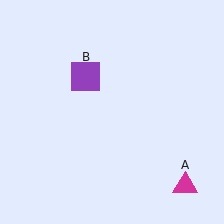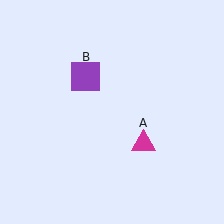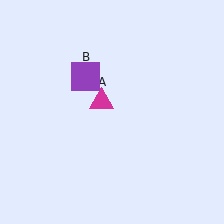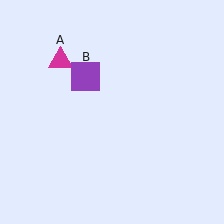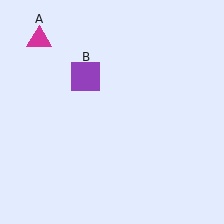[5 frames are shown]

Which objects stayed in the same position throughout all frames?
Purple square (object B) remained stationary.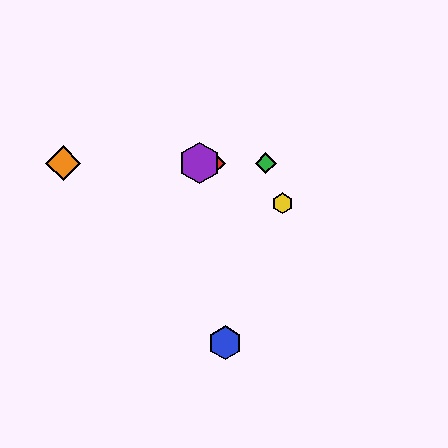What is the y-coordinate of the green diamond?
The green diamond is at y≈163.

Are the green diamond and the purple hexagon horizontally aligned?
Yes, both are at y≈163.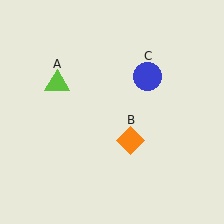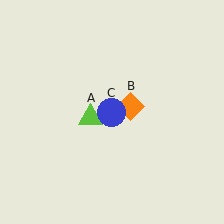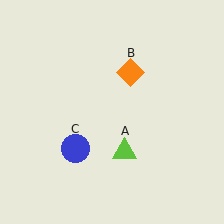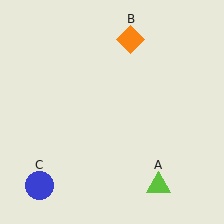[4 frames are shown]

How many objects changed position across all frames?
3 objects changed position: lime triangle (object A), orange diamond (object B), blue circle (object C).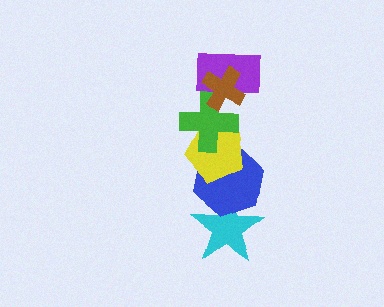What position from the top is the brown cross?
The brown cross is 1st from the top.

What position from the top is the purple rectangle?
The purple rectangle is 2nd from the top.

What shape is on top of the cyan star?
The blue hexagon is on top of the cyan star.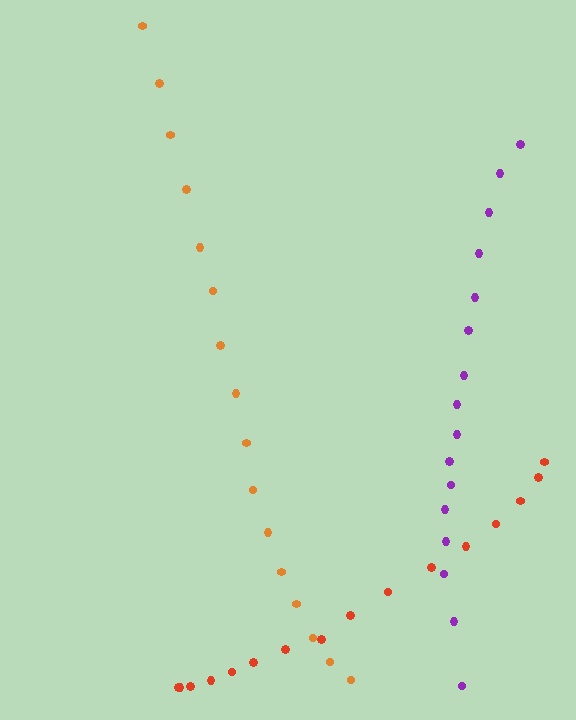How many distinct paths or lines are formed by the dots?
There are 3 distinct paths.